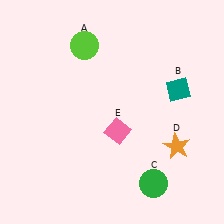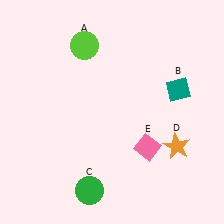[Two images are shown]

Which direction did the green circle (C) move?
The green circle (C) moved left.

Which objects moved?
The objects that moved are: the green circle (C), the pink diamond (E).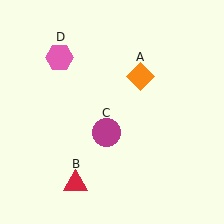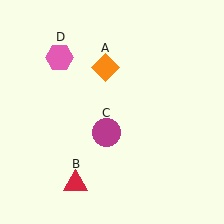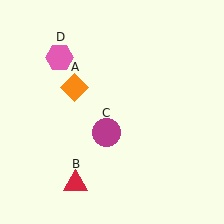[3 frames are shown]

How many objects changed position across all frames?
1 object changed position: orange diamond (object A).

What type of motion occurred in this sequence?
The orange diamond (object A) rotated counterclockwise around the center of the scene.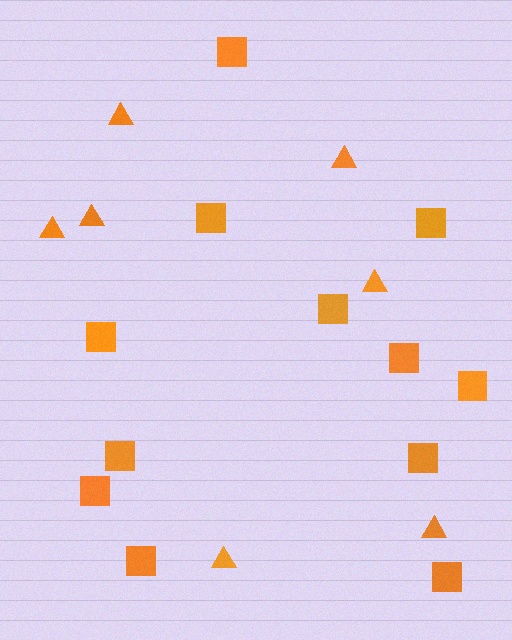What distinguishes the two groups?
There are 2 groups: one group of triangles (7) and one group of squares (12).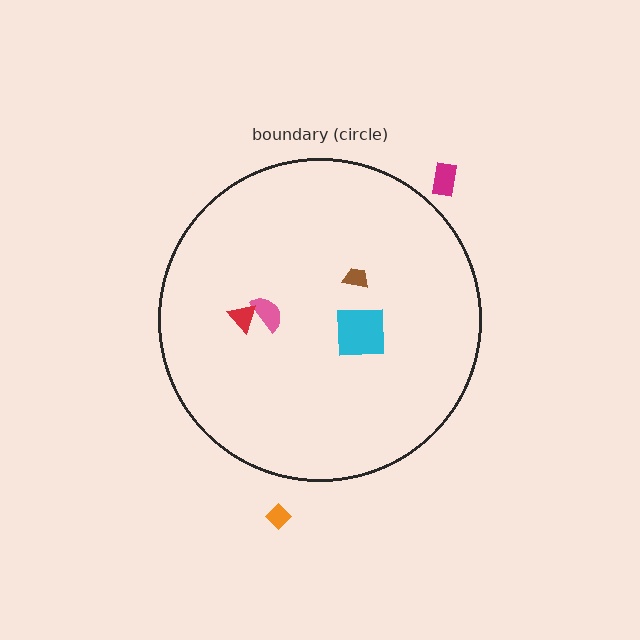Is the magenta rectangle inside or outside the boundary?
Outside.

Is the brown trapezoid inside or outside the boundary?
Inside.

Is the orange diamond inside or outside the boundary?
Outside.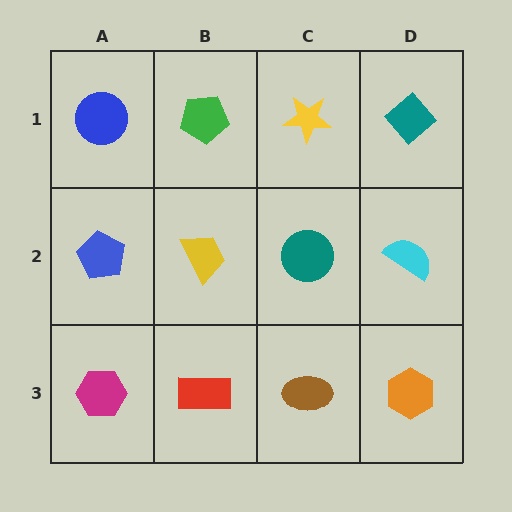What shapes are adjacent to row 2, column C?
A yellow star (row 1, column C), a brown ellipse (row 3, column C), a yellow trapezoid (row 2, column B), a cyan semicircle (row 2, column D).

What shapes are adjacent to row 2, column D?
A teal diamond (row 1, column D), an orange hexagon (row 3, column D), a teal circle (row 2, column C).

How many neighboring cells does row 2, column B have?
4.